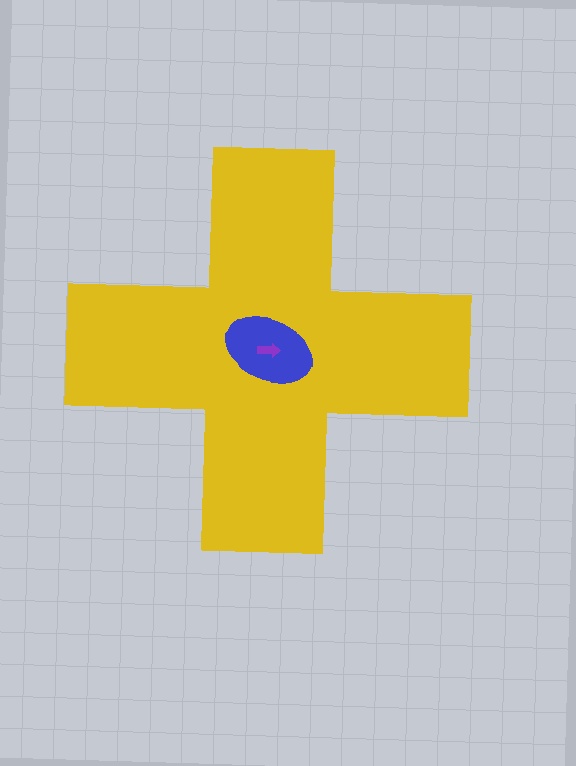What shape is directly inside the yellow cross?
The blue ellipse.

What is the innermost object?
The purple arrow.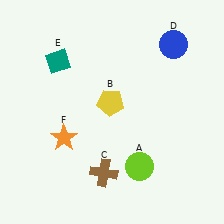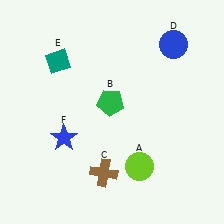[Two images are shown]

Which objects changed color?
B changed from yellow to green. F changed from orange to blue.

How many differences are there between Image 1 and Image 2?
There are 2 differences between the two images.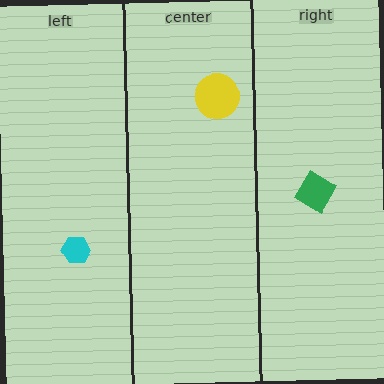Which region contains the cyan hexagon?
The left region.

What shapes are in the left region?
The cyan hexagon.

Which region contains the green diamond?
The right region.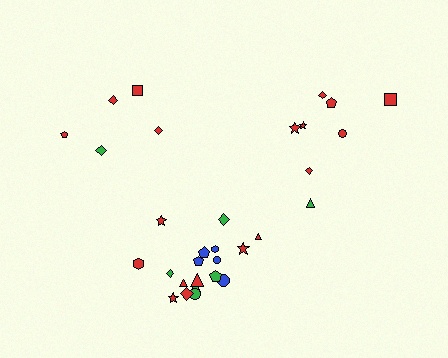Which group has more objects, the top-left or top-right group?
The top-right group.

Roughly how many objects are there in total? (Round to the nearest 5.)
Roughly 30 objects in total.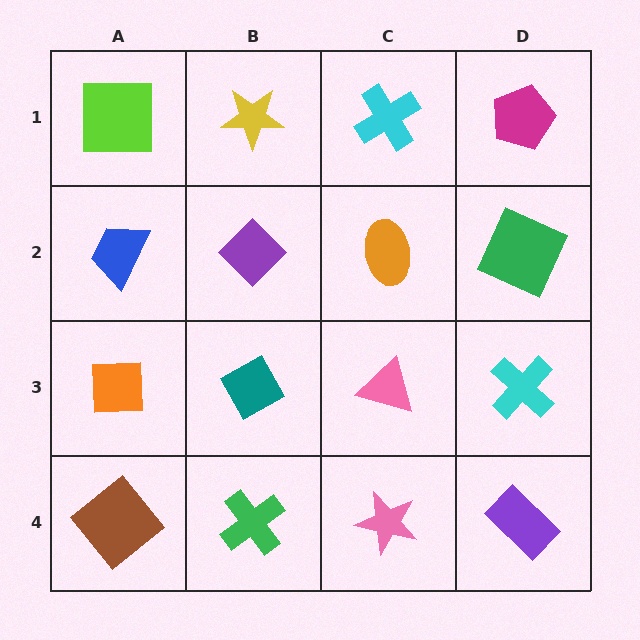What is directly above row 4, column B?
A teal diamond.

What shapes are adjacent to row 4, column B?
A teal diamond (row 3, column B), a brown diamond (row 4, column A), a pink star (row 4, column C).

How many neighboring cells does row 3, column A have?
3.